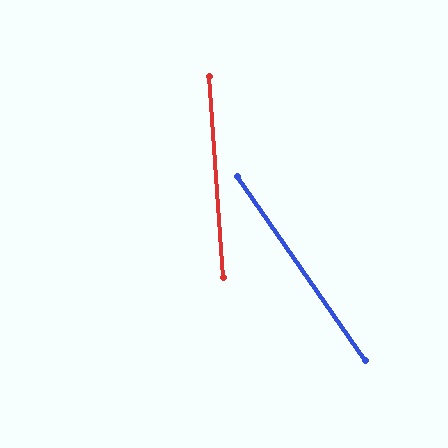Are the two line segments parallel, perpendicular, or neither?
Neither parallel nor perpendicular — they differ by about 31°.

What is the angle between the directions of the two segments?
Approximately 31 degrees.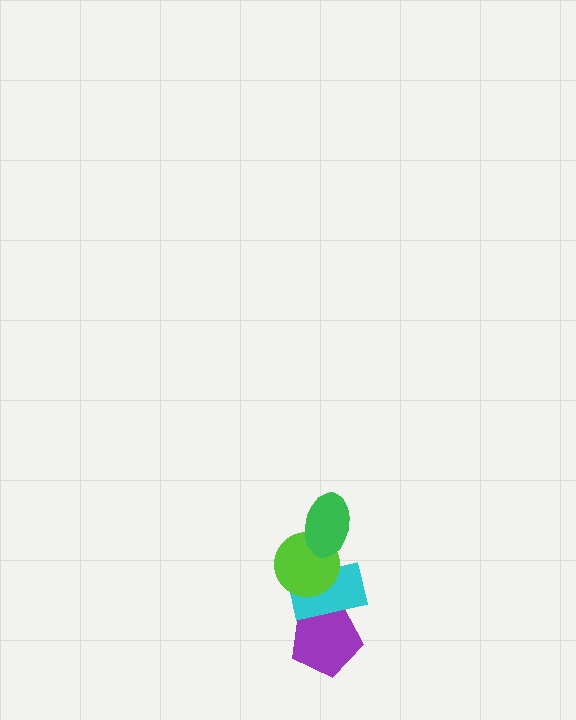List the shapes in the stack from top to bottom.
From top to bottom: the green ellipse, the lime circle, the cyan rectangle, the purple pentagon.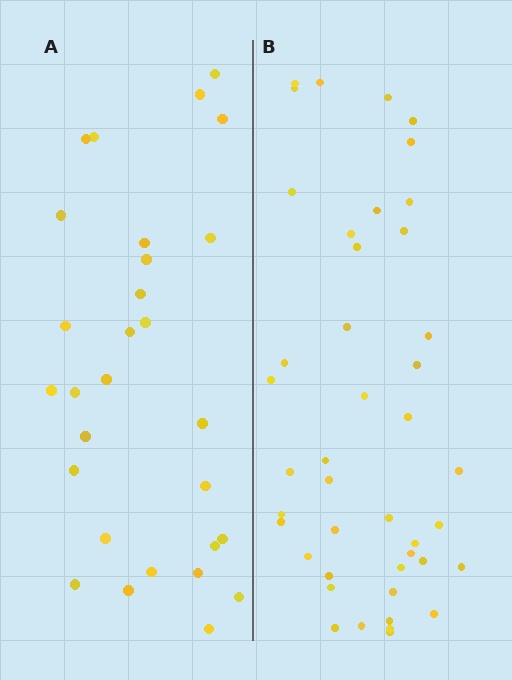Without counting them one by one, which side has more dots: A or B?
Region B (the right region) has more dots.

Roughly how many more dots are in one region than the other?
Region B has approximately 15 more dots than region A.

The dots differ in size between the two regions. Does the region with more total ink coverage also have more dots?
No. Region A has more total ink coverage because its dots are larger, but region B actually contains more individual dots. Total area can be misleading — the number of items is what matters here.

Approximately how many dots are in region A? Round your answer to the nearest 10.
About 30 dots. (The exact count is 29, which rounds to 30.)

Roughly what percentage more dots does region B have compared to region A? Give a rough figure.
About 50% more.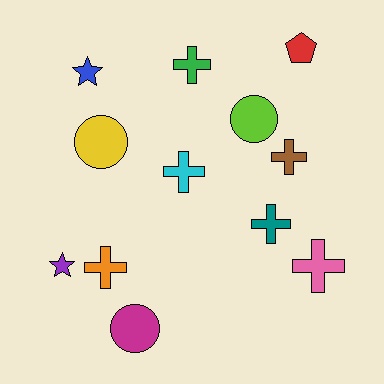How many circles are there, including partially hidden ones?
There are 3 circles.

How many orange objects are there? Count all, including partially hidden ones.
There is 1 orange object.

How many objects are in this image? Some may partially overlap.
There are 12 objects.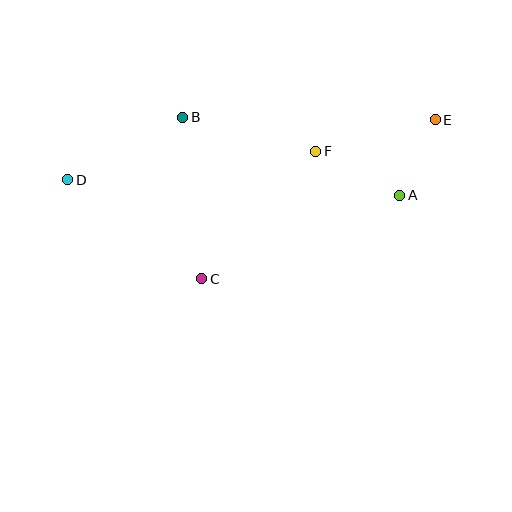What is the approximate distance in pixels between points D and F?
The distance between D and F is approximately 250 pixels.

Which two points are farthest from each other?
Points D and E are farthest from each other.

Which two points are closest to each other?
Points A and E are closest to each other.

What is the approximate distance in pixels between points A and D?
The distance between A and D is approximately 332 pixels.